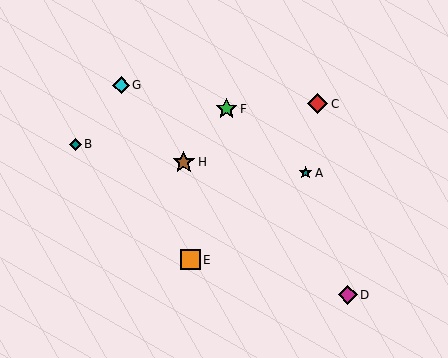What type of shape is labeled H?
Shape H is a brown star.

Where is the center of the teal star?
The center of the teal star is at (306, 173).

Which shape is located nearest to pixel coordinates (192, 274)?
The orange square (labeled E) at (190, 260) is nearest to that location.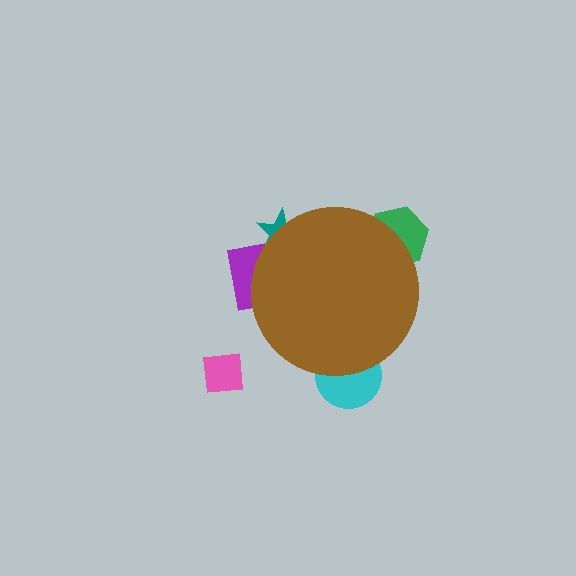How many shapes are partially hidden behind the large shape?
4 shapes are partially hidden.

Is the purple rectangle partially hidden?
Yes, the purple rectangle is partially hidden behind the brown circle.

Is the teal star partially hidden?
Yes, the teal star is partially hidden behind the brown circle.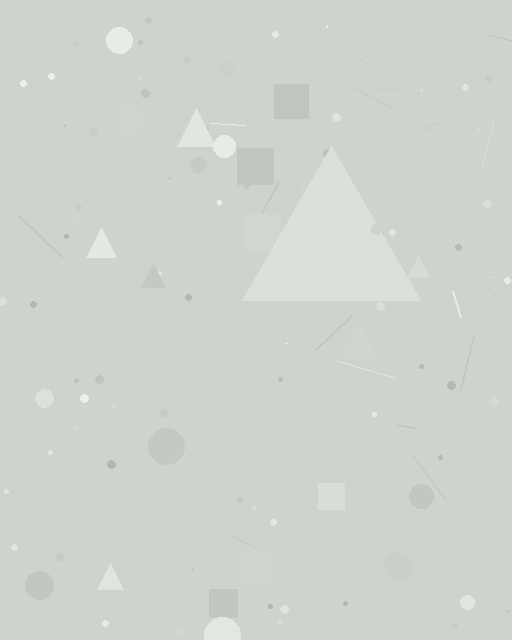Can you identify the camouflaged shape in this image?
The camouflaged shape is a triangle.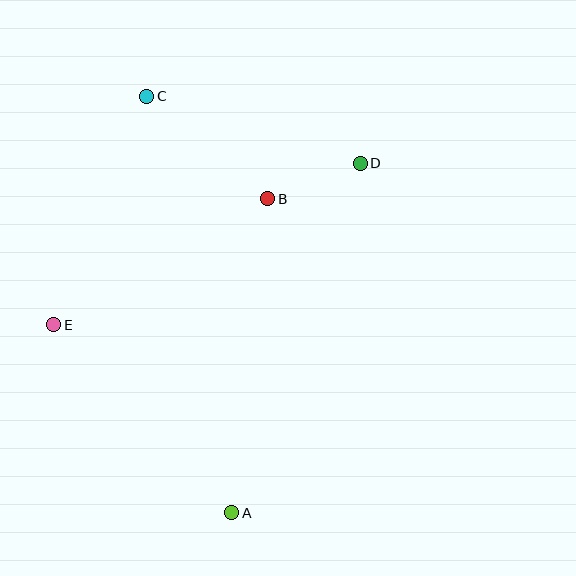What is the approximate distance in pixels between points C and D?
The distance between C and D is approximately 224 pixels.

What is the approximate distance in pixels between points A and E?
The distance between A and E is approximately 259 pixels.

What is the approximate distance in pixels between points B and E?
The distance between B and E is approximately 248 pixels.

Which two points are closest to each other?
Points B and D are closest to each other.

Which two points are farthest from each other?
Points A and C are farthest from each other.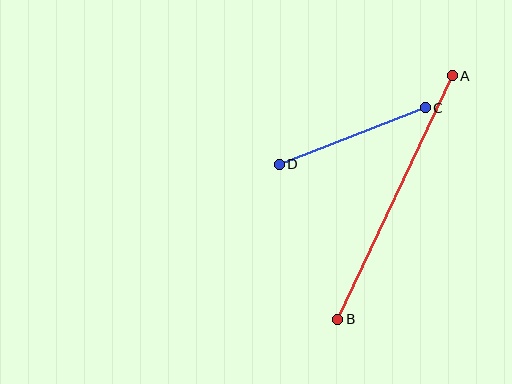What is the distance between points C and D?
The distance is approximately 156 pixels.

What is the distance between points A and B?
The distance is approximately 269 pixels.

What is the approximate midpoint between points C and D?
The midpoint is at approximately (352, 136) pixels.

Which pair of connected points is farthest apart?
Points A and B are farthest apart.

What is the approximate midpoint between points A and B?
The midpoint is at approximately (395, 197) pixels.